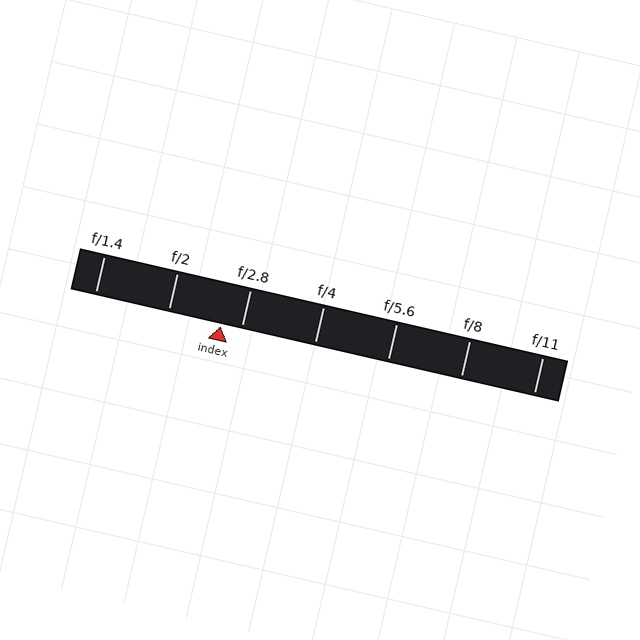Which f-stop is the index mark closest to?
The index mark is closest to f/2.8.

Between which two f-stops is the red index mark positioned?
The index mark is between f/2 and f/2.8.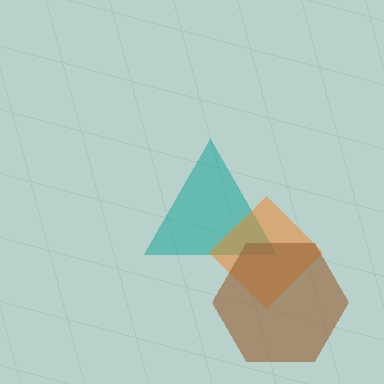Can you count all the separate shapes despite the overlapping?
Yes, there are 3 separate shapes.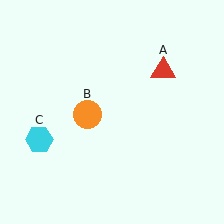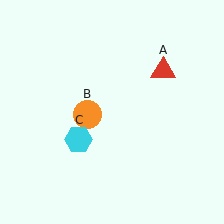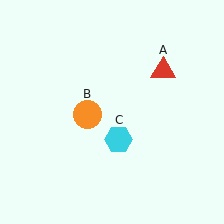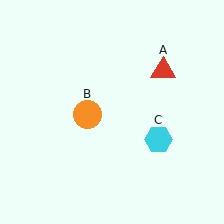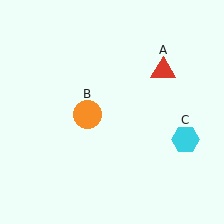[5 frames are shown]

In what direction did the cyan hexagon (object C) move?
The cyan hexagon (object C) moved right.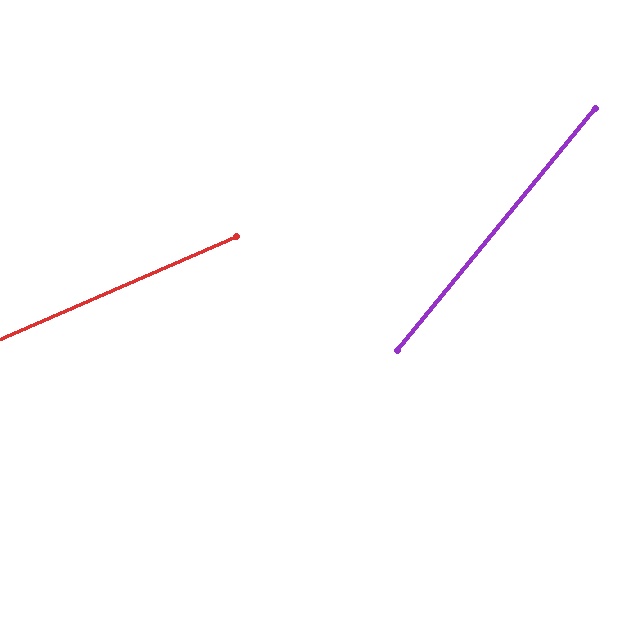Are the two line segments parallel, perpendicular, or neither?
Neither parallel nor perpendicular — they differ by about 27°.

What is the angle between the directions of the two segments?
Approximately 27 degrees.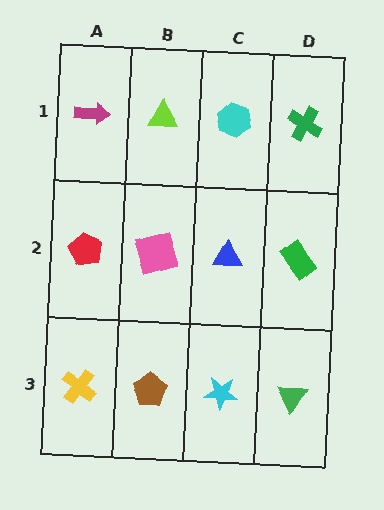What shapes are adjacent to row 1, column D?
A green rectangle (row 2, column D), a cyan hexagon (row 1, column C).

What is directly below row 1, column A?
A red pentagon.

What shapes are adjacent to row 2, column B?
A lime triangle (row 1, column B), a brown pentagon (row 3, column B), a red pentagon (row 2, column A), a blue triangle (row 2, column C).